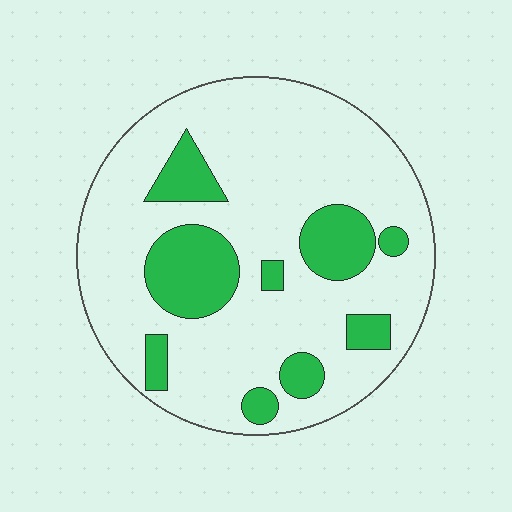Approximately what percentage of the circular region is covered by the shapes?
Approximately 20%.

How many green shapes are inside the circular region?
9.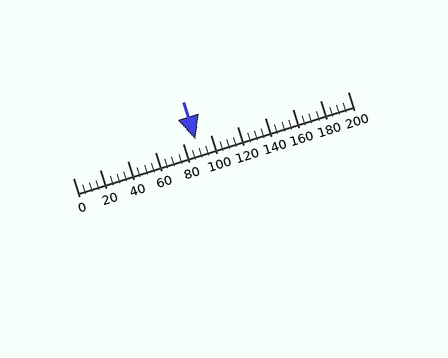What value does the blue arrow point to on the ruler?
The blue arrow points to approximately 90.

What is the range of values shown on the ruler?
The ruler shows values from 0 to 200.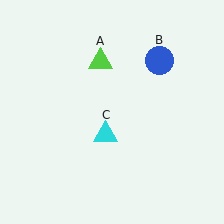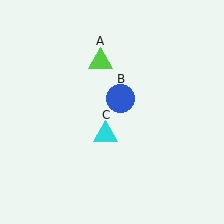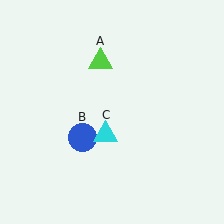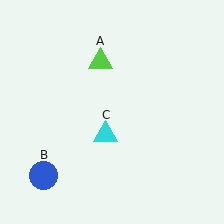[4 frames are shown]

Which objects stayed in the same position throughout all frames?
Lime triangle (object A) and cyan triangle (object C) remained stationary.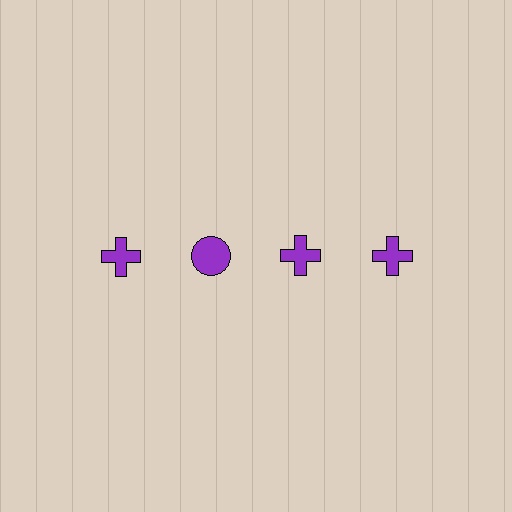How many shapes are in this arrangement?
There are 4 shapes arranged in a grid pattern.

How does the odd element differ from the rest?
It has a different shape: circle instead of cross.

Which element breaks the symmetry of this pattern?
The purple circle in the top row, second from left column breaks the symmetry. All other shapes are purple crosses.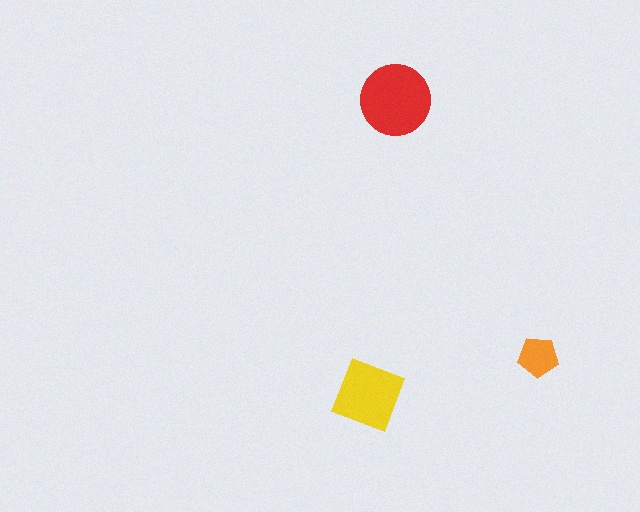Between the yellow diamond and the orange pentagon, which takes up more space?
The yellow diamond.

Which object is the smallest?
The orange pentagon.